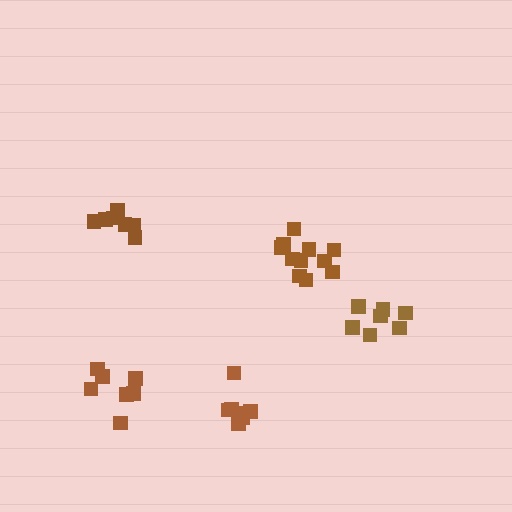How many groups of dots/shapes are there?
There are 5 groups.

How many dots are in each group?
Group 1: 7 dots, Group 2: 7 dots, Group 3: 11 dots, Group 4: 7 dots, Group 5: 7 dots (39 total).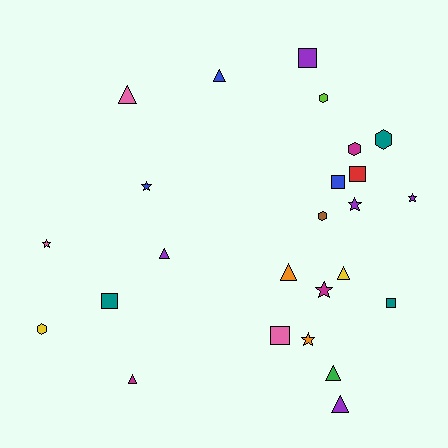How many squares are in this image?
There are 6 squares.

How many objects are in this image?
There are 25 objects.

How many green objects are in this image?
There is 1 green object.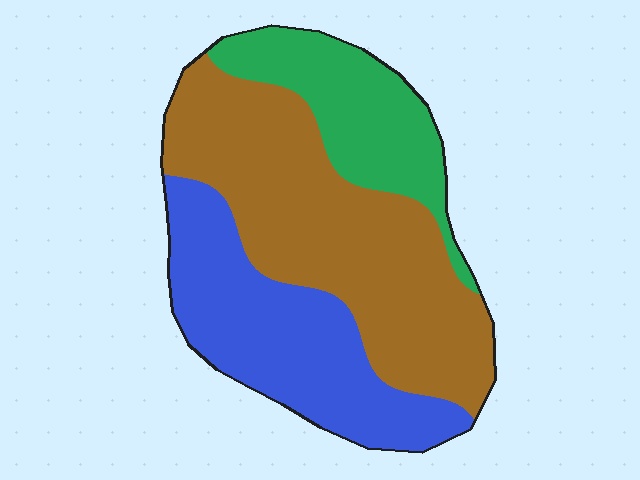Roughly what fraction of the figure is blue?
Blue takes up about one third (1/3) of the figure.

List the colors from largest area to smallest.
From largest to smallest: brown, blue, green.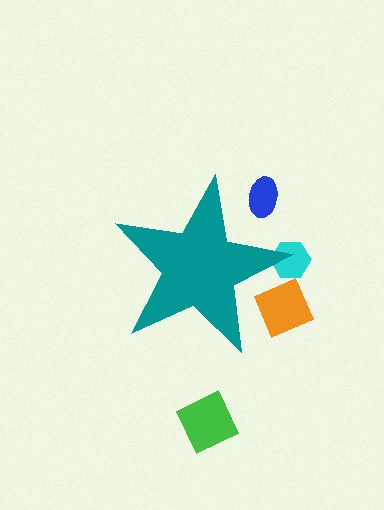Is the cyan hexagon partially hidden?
Yes, the cyan hexagon is partially hidden behind the teal star.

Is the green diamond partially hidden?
No, the green diamond is fully visible.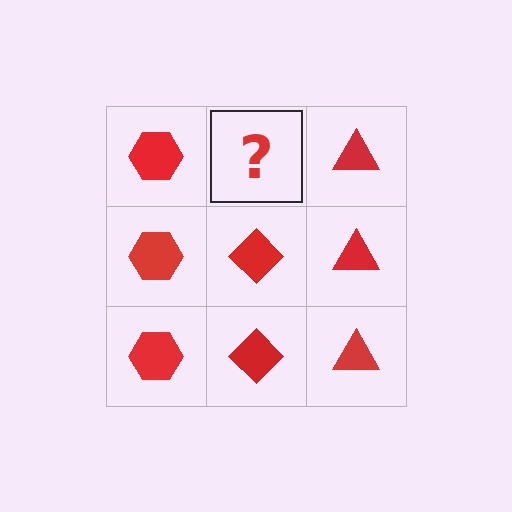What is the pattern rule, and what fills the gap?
The rule is that each column has a consistent shape. The gap should be filled with a red diamond.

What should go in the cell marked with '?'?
The missing cell should contain a red diamond.